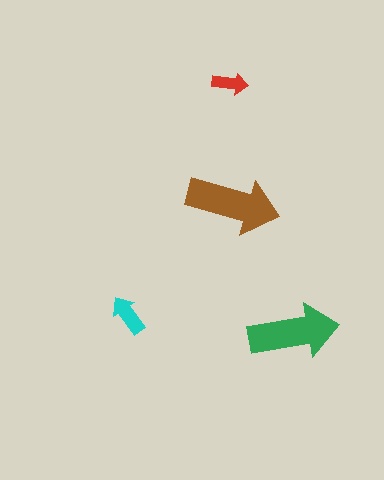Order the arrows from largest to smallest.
the brown one, the green one, the cyan one, the red one.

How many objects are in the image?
There are 4 objects in the image.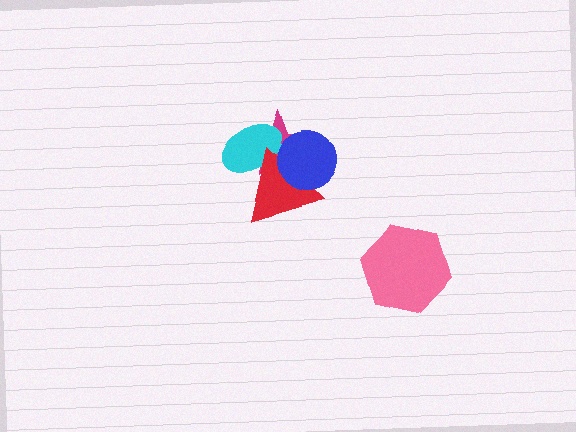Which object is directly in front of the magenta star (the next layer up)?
The cyan ellipse is directly in front of the magenta star.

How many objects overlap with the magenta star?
3 objects overlap with the magenta star.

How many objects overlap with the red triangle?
3 objects overlap with the red triangle.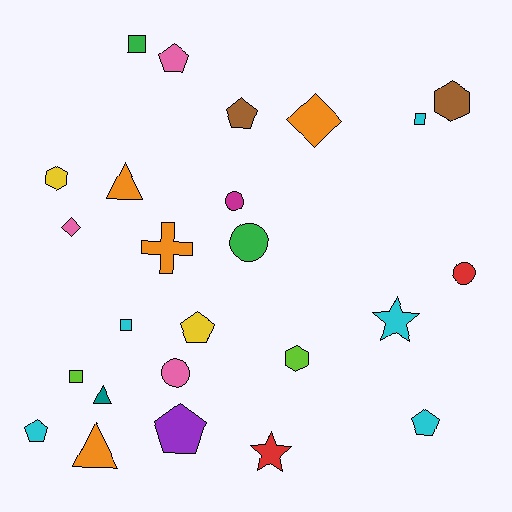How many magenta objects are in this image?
There is 1 magenta object.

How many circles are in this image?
There are 4 circles.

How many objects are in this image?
There are 25 objects.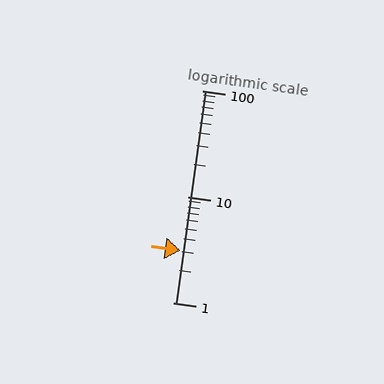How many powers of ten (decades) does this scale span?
The scale spans 2 decades, from 1 to 100.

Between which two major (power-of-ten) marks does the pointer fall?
The pointer is between 1 and 10.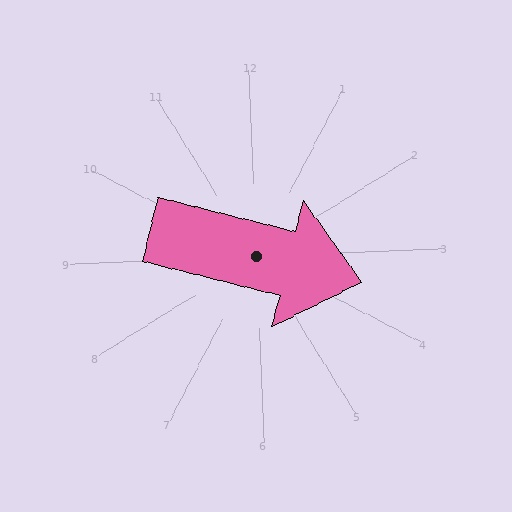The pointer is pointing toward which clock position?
Roughly 4 o'clock.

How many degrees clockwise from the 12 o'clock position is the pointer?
Approximately 106 degrees.